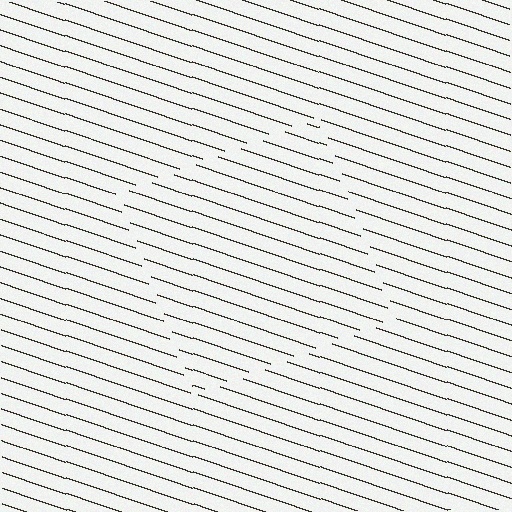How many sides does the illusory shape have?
4 sides — the line-ends trace a square.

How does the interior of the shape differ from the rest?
The interior of the shape contains the same grating, shifted by half a period — the contour is defined by the phase discontinuity where line-ends from the inner and outer gratings abut.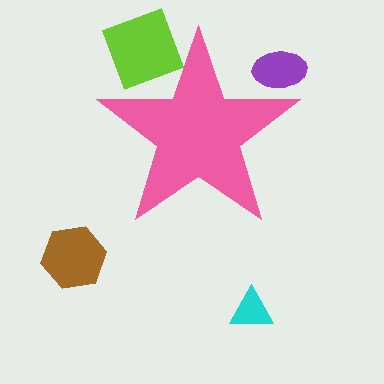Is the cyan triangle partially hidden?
No, the cyan triangle is fully visible.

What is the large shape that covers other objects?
A pink star.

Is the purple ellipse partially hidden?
Yes, the purple ellipse is partially hidden behind the pink star.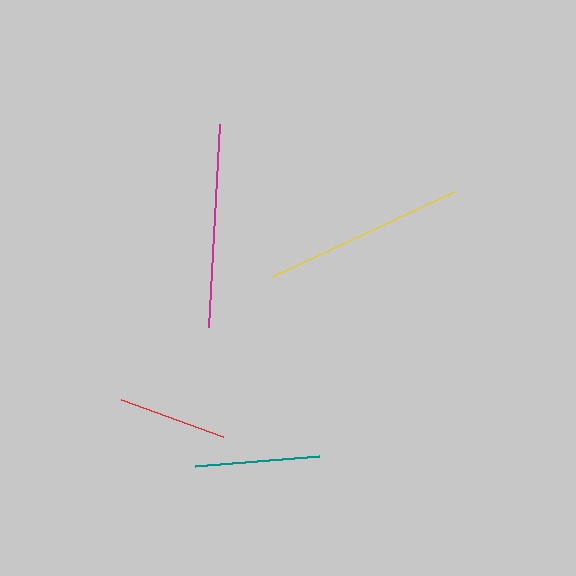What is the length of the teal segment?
The teal segment is approximately 124 pixels long.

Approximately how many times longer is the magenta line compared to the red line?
The magenta line is approximately 1.9 times the length of the red line.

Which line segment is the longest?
The magenta line is the longest at approximately 203 pixels.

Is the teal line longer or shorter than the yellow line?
The yellow line is longer than the teal line.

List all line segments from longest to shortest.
From longest to shortest: magenta, yellow, teal, red.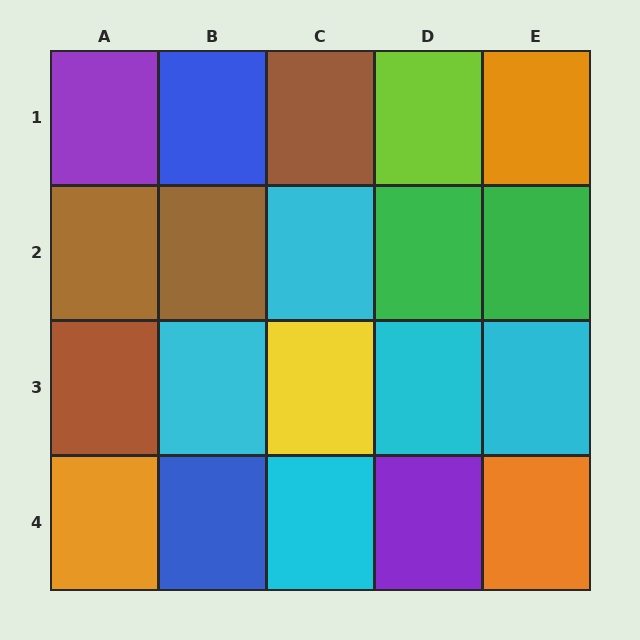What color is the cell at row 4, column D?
Purple.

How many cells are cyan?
5 cells are cyan.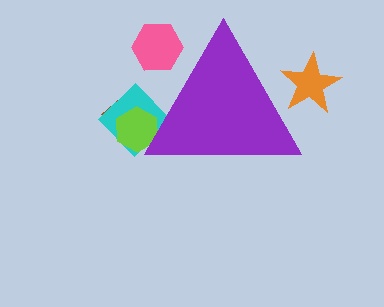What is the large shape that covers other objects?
A purple triangle.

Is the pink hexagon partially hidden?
Yes, the pink hexagon is partially hidden behind the purple triangle.